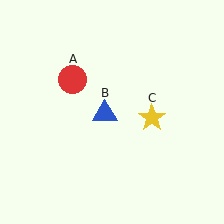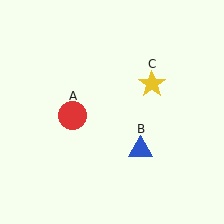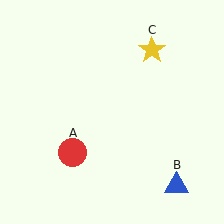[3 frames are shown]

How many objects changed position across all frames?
3 objects changed position: red circle (object A), blue triangle (object B), yellow star (object C).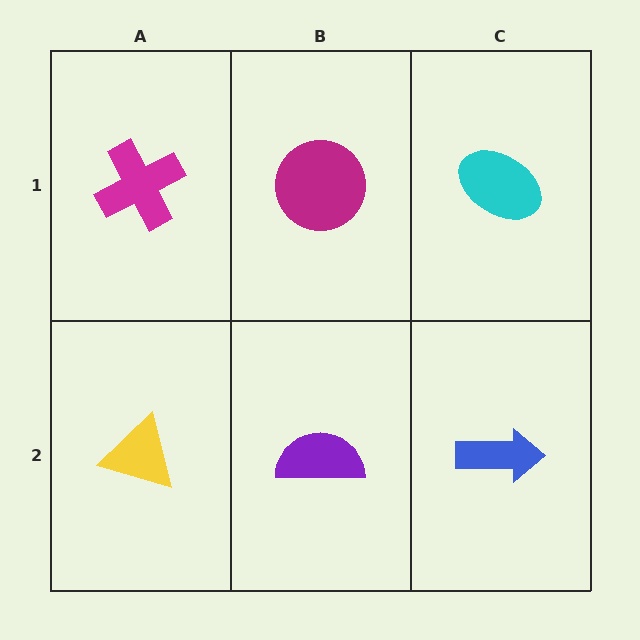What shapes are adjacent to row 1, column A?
A yellow triangle (row 2, column A), a magenta circle (row 1, column B).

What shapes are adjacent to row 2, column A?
A magenta cross (row 1, column A), a purple semicircle (row 2, column B).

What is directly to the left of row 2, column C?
A purple semicircle.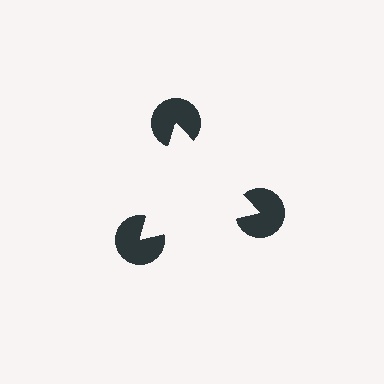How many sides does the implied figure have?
3 sides.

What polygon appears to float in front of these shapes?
An illusory triangle — its edges are inferred from the aligned wedge cuts in the pac-man discs, not physically drawn.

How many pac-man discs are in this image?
There are 3 — one at each vertex of the illusory triangle.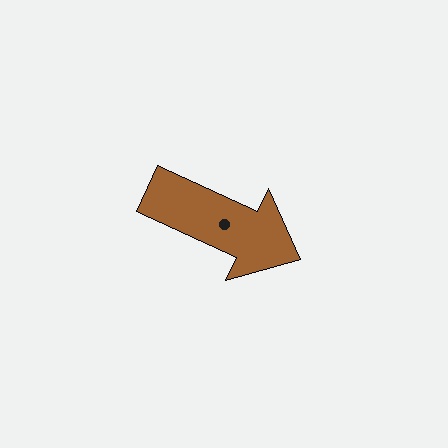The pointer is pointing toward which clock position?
Roughly 4 o'clock.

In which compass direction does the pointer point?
Southeast.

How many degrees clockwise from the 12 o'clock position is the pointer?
Approximately 115 degrees.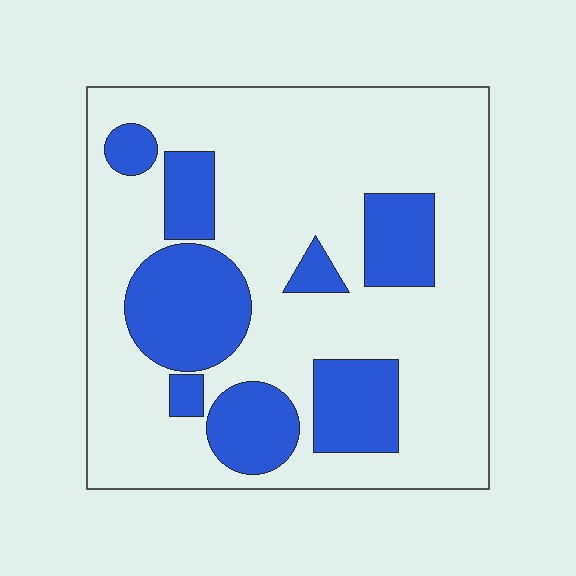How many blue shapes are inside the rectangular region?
8.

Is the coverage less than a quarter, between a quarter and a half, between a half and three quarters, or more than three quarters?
Between a quarter and a half.